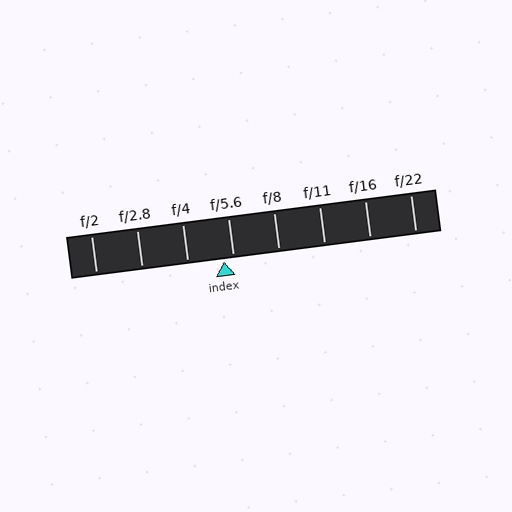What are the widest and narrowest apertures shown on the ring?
The widest aperture shown is f/2 and the narrowest is f/22.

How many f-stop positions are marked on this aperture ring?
There are 8 f-stop positions marked.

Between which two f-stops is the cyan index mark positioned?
The index mark is between f/4 and f/5.6.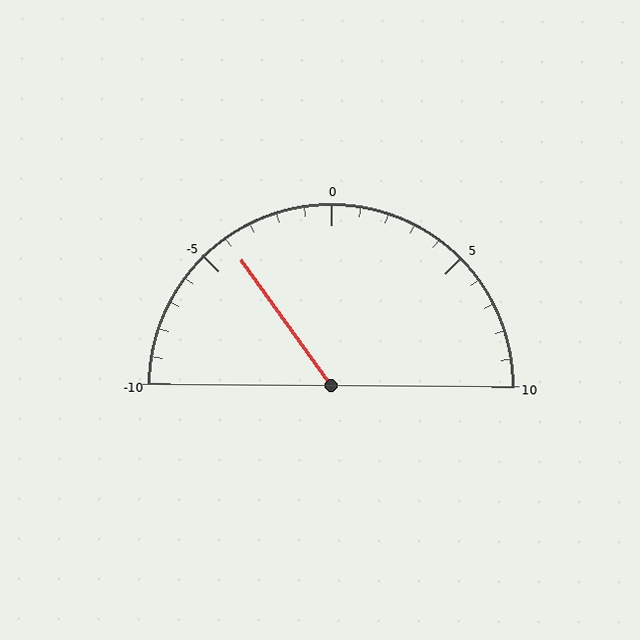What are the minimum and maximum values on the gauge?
The gauge ranges from -10 to 10.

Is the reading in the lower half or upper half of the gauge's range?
The reading is in the lower half of the range (-10 to 10).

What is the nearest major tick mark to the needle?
The nearest major tick mark is -5.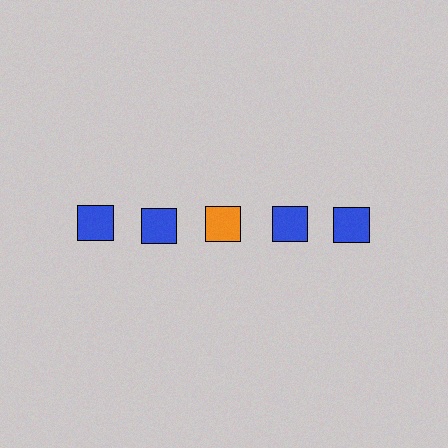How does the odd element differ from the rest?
It has a different color: orange instead of blue.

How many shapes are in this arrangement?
There are 5 shapes arranged in a grid pattern.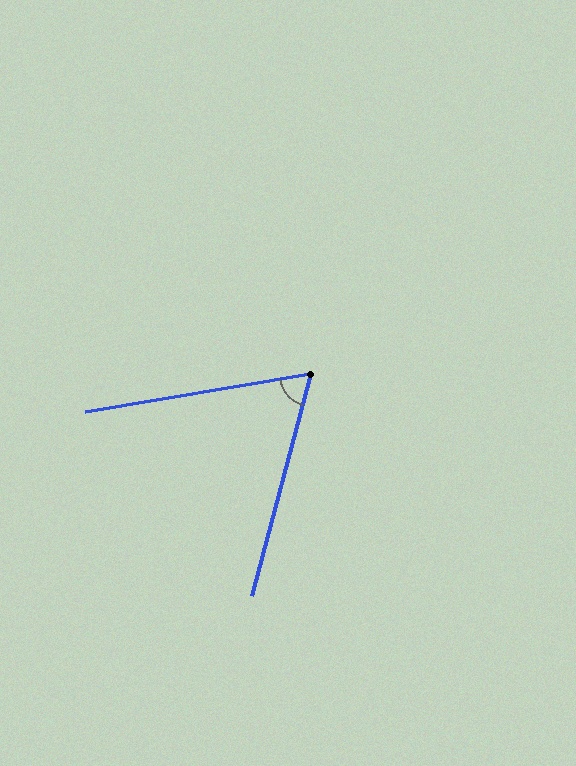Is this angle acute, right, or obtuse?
It is acute.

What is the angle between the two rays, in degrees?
Approximately 66 degrees.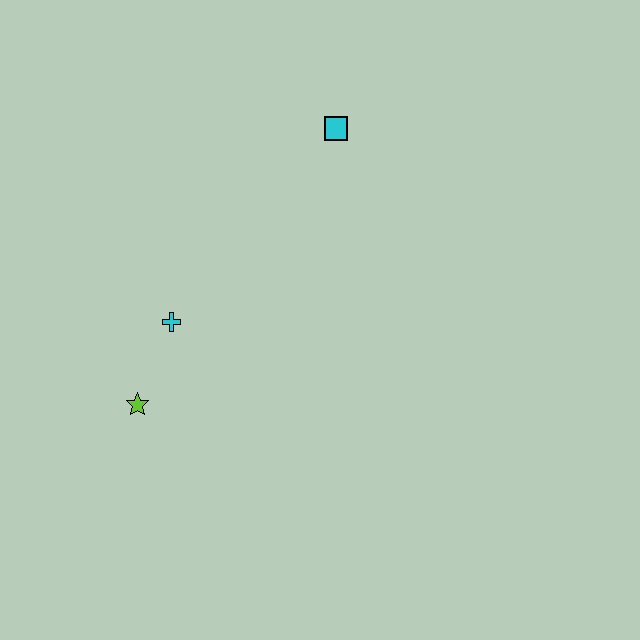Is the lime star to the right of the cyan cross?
No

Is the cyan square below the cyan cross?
No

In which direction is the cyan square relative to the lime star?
The cyan square is above the lime star.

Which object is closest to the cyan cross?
The lime star is closest to the cyan cross.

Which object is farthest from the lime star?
The cyan square is farthest from the lime star.